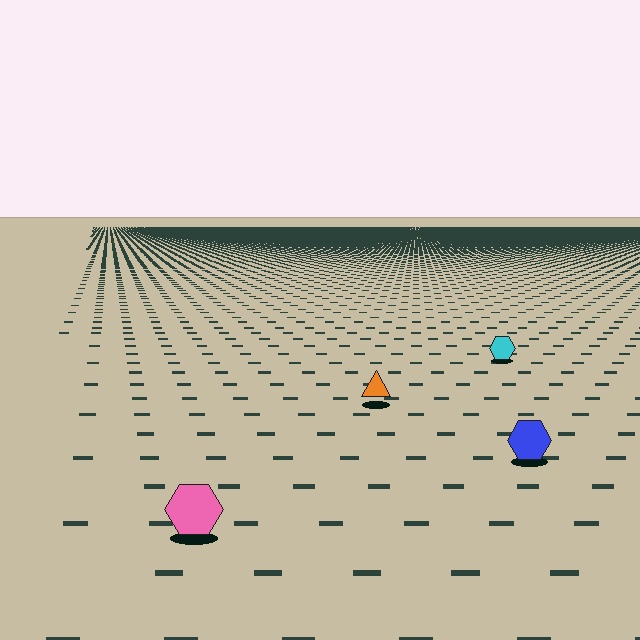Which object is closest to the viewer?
The pink hexagon is closest. The texture marks near it are larger and more spread out.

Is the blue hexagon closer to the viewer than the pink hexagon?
No. The pink hexagon is closer — you can tell from the texture gradient: the ground texture is coarser near it.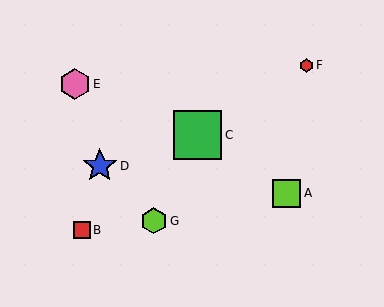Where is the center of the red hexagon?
The center of the red hexagon is at (306, 65).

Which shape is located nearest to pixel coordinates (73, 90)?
The pink hexagon (labeled E) at (75, 84) is nearest to that location.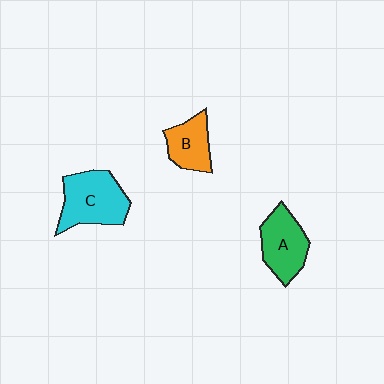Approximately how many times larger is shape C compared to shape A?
Approximately 1.2 times.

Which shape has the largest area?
Shape C (cyan).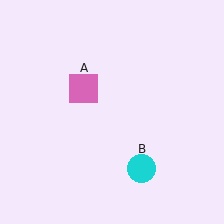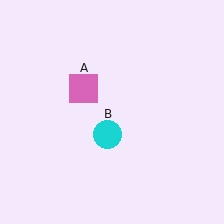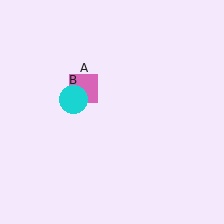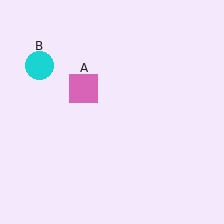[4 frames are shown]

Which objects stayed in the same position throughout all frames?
Pink square (object A) remained stationary.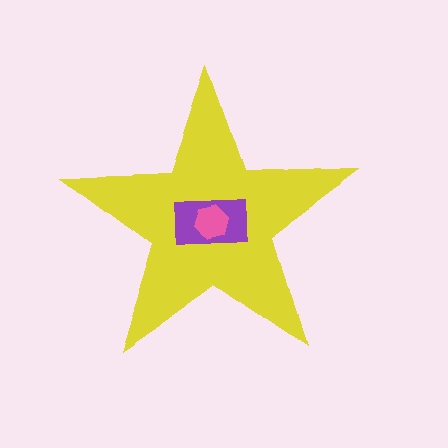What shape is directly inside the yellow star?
The purple rectangle.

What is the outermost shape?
The yellow star.